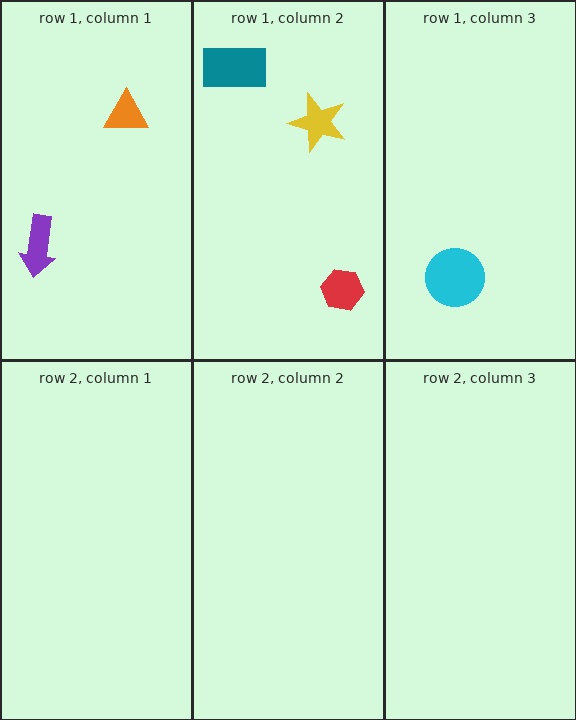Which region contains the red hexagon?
The row 1, column 2 region.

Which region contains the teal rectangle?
The row 1, column 2 region.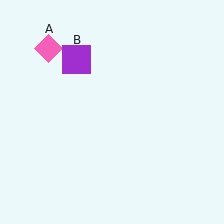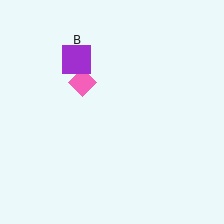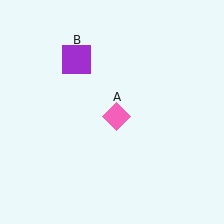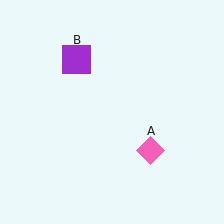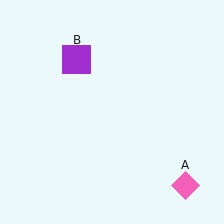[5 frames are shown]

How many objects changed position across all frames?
1 object changed position: pink diamond (object A).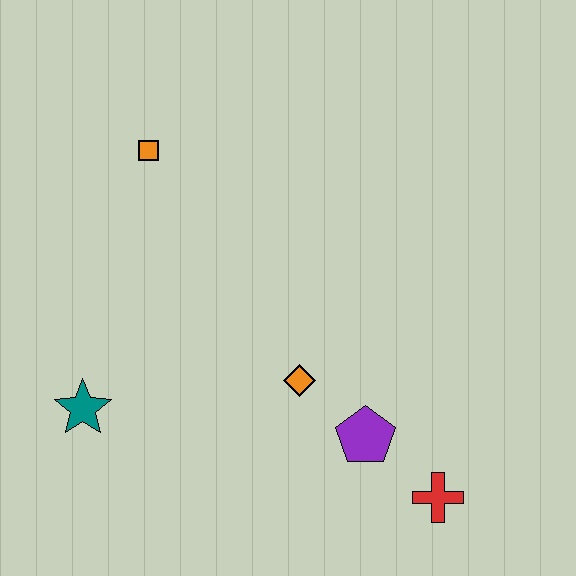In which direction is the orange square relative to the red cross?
The orange square is above the red cross.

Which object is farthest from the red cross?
The orange square is farthest from the red cross.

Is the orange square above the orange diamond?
Yes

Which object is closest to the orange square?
The teal star is closest to the orange square.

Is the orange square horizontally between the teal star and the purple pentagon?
Yes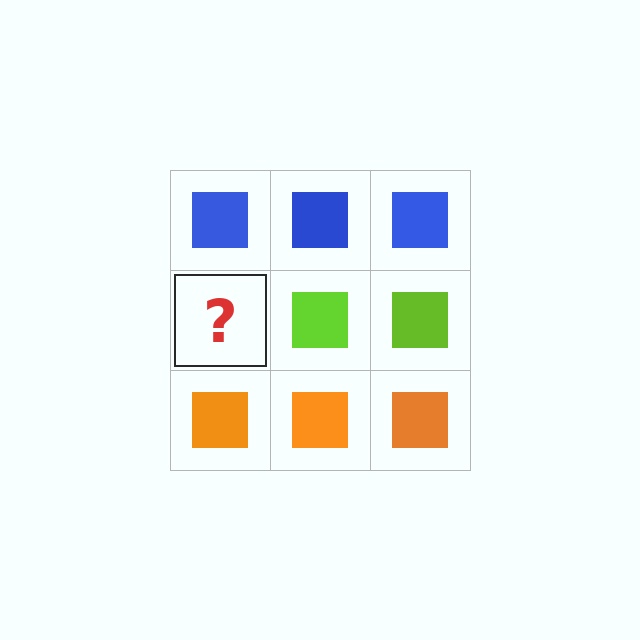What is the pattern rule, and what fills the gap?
The rule is that each row has a consistent color. The gap should be filled with a lime square.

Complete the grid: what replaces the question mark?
The question mark should be replaced with a lime square.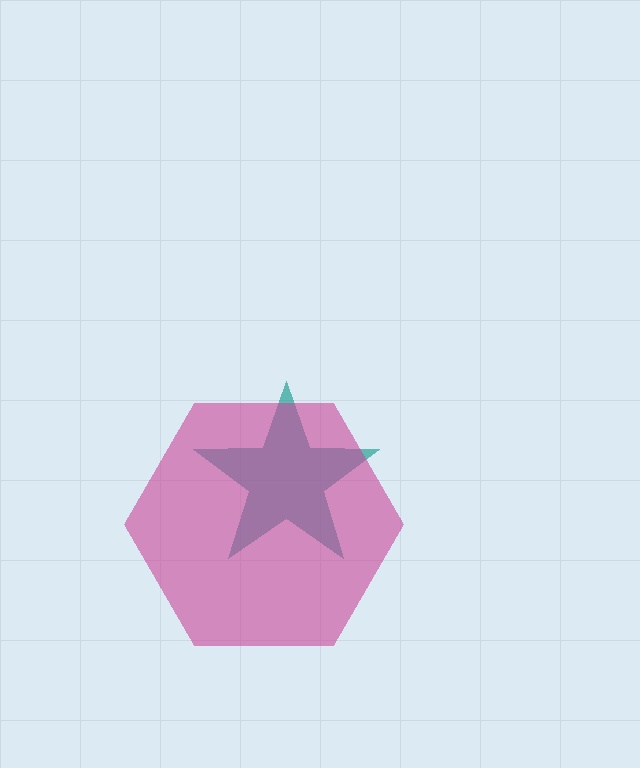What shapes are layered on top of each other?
The layered shapes are: a teal star, a magenta hexagon.